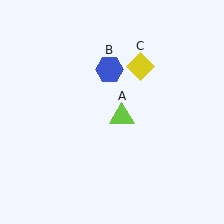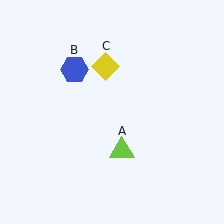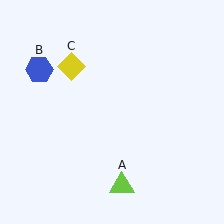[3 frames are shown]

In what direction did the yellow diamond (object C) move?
The yellow diamond (object C) moved left.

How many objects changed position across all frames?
3 objects changed position: lime triangle (object A), blue hexagon (object B), yellow diamond (object C).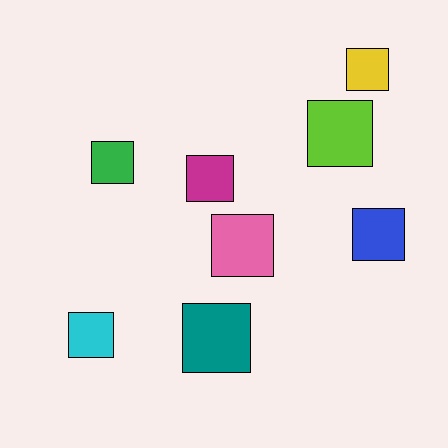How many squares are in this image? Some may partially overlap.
There are 8 squares.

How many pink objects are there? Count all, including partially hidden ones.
There is 1 pink object.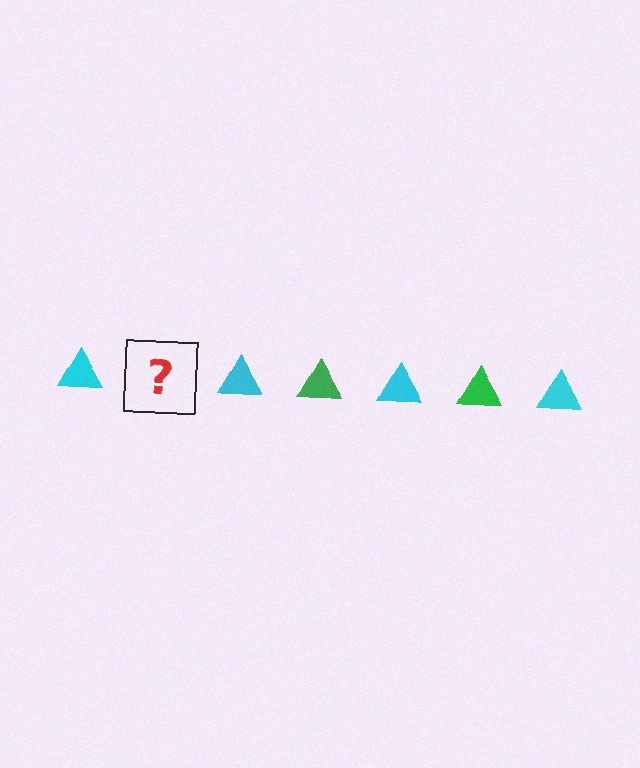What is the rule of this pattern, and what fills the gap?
The rule is that the pattern cycles through cyan, green triangles. The gap should be filled with a green triangle.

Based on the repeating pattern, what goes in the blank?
The blank should be a green triangle.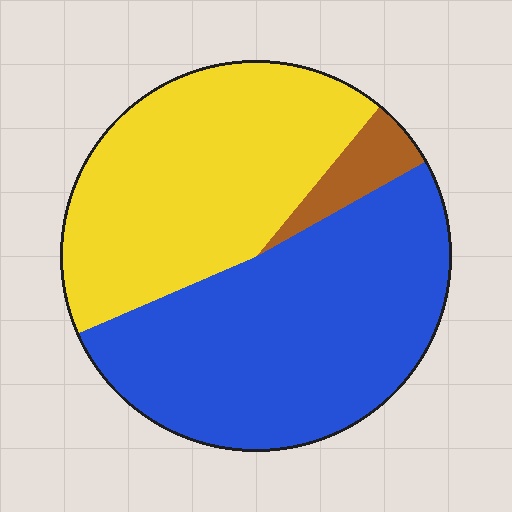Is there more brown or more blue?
Blue.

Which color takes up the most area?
Blue, at roughly 50%.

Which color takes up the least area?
Brown, at roughly 5%.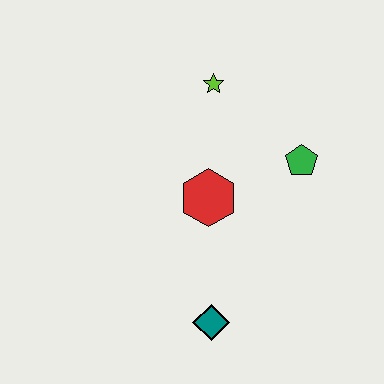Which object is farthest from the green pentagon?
The teal diamond is farthest from the green pentagon.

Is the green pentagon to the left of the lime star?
No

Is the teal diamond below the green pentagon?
Yes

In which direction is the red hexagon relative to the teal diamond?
The red hexagon is above the teal diamond.